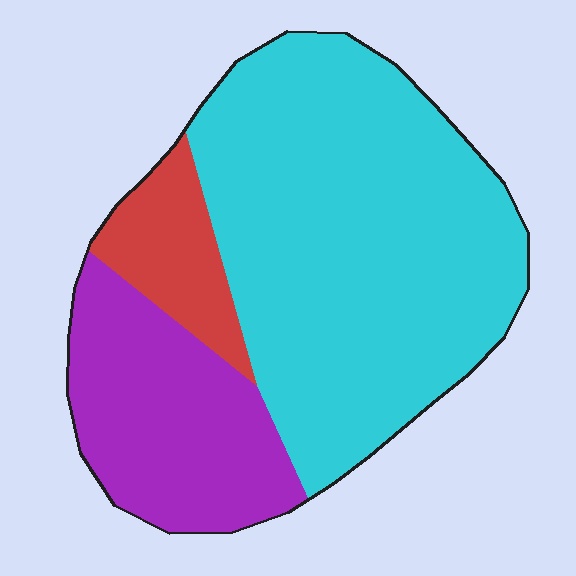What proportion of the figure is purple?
Purple takes up about one quarter (1/4) of the figure.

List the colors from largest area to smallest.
From largest to smallest: cyan, purple, red.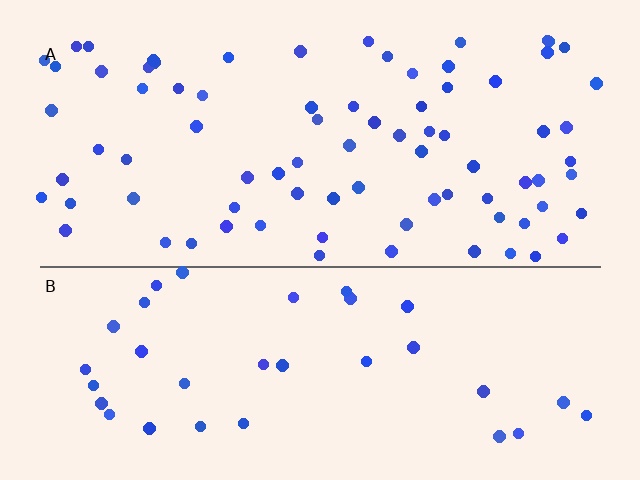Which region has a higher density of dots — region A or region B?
A (the top).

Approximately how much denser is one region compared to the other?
Approximately 2.3× — region A over region B.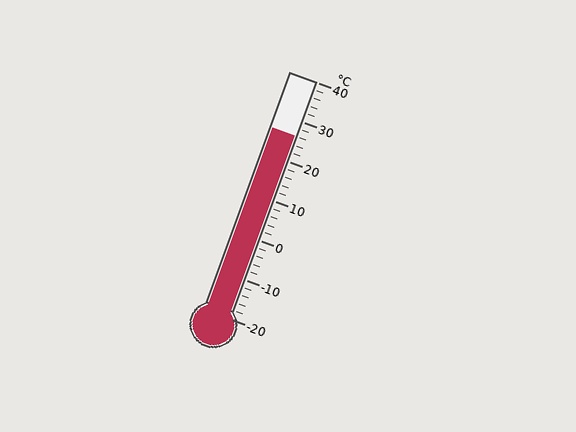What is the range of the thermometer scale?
The thermometer scale ranges from -20°C to 40°C.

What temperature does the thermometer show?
The thermometer shows approximately 26°C.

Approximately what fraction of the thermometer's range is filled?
The thermometer is filled to approximately 75% of its range.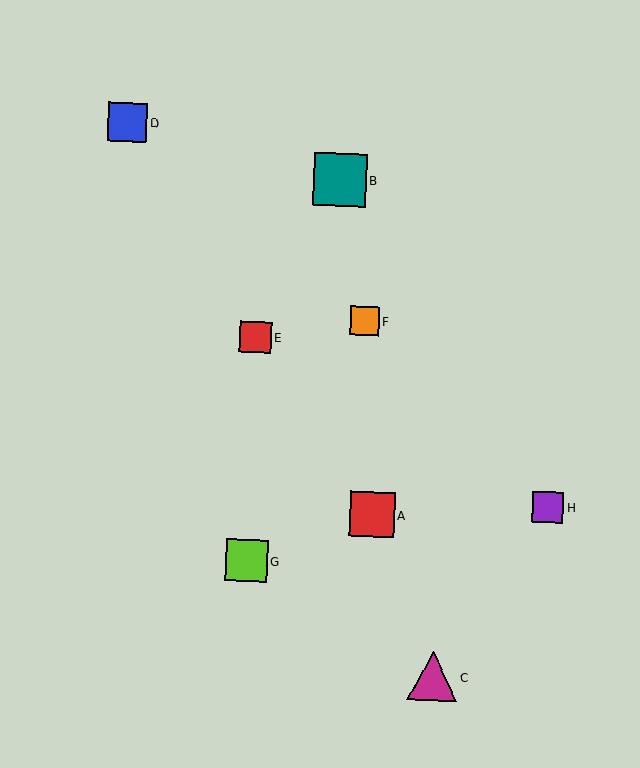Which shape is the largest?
The teal square (labeled B) is the largest.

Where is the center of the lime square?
The center of the lime square is at (246, 561).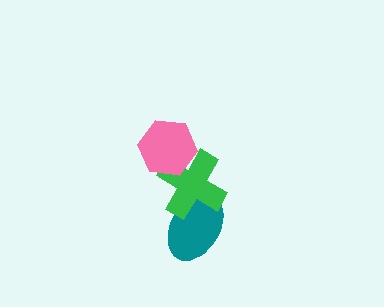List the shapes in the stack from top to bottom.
From top to bottom: the pink hexagon, the green cross, the teal ellipse.